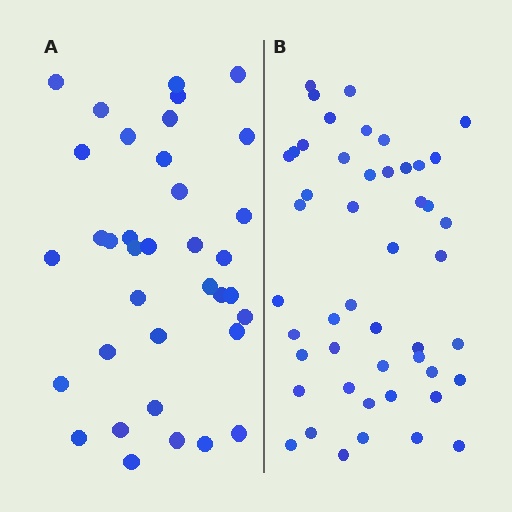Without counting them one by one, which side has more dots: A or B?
Region B (the right region) has more dots.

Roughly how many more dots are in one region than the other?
Region B has roughly 12 or so more dots than region A.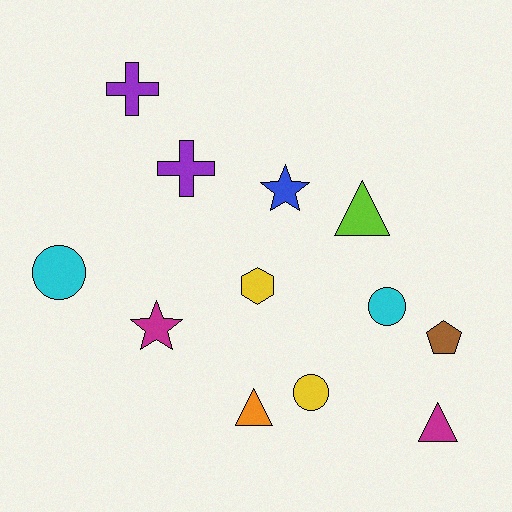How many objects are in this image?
There are 12 objects.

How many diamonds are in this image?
There are no diamonds.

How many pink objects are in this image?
There are no pink objects.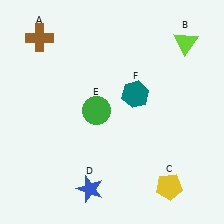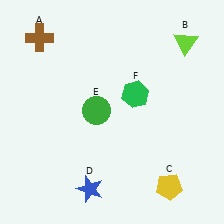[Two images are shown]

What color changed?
The hexagon (F) changed from teal in Image 1 to green in Image 2.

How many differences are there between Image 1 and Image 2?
There is 1 difference between the two images.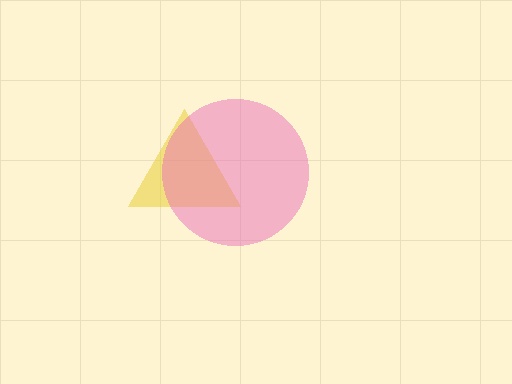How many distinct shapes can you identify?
There are 2 distinct shapes: a yellow triangle, a pink circle.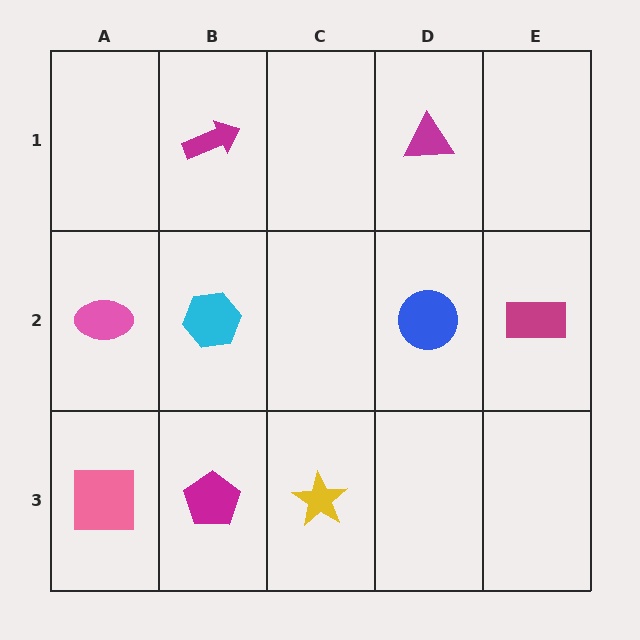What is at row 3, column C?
A yellow star.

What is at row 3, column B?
A magenta pentagon.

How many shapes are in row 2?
4 shapes.